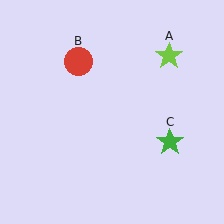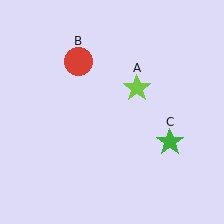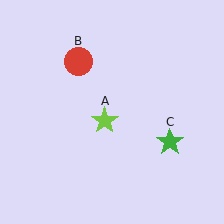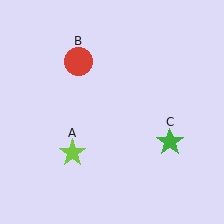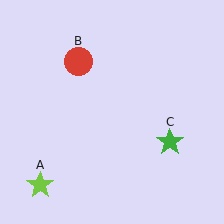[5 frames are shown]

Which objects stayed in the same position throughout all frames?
Red circle (object B) and green star (object C) remained stationary.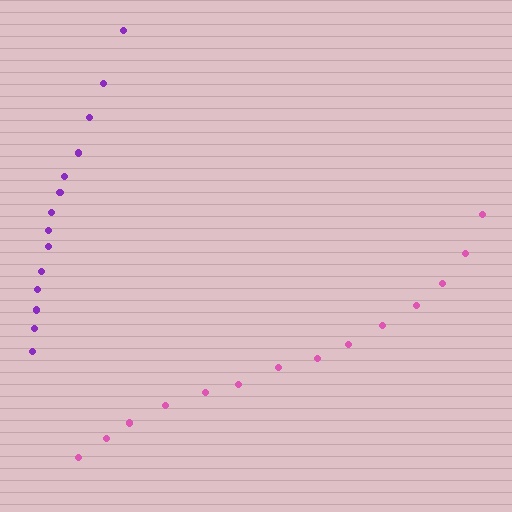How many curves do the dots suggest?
There are 2 distinct paths.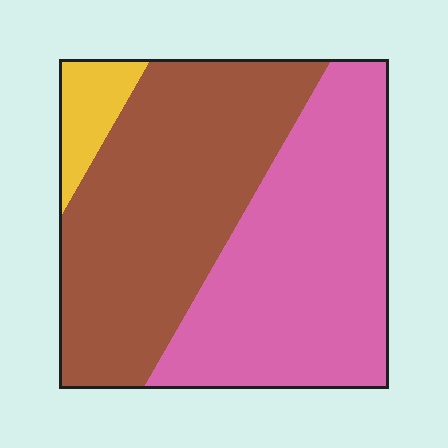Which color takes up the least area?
Yellow, at roughly 5%.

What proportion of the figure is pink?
Pink covers around 45% of the figure.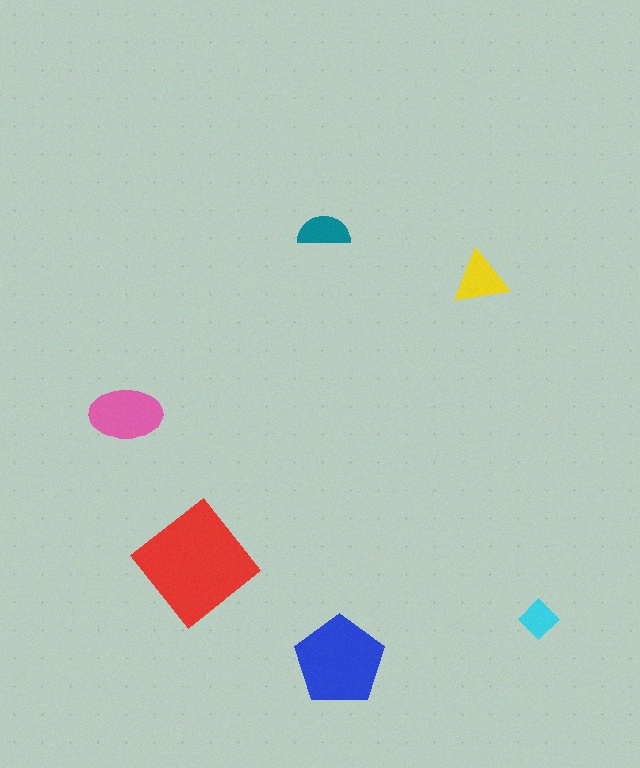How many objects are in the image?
There are 6 objects in the image.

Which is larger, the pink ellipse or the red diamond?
The red diamond.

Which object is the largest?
The red diamond.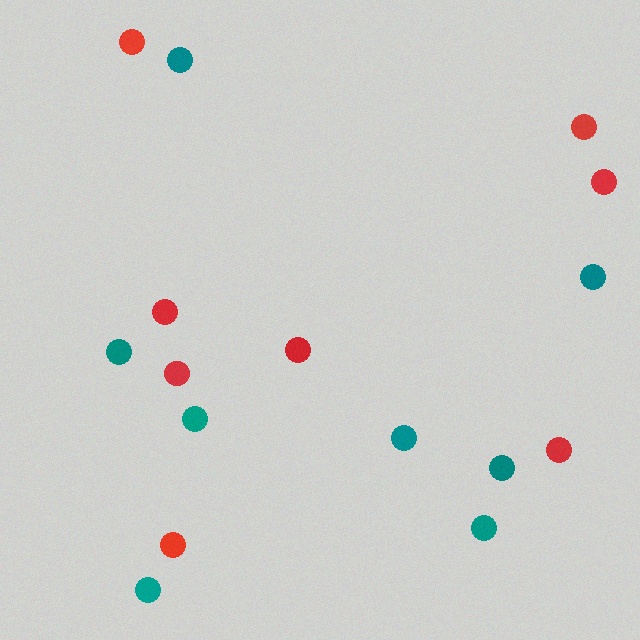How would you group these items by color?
There are 2 groups: one group of red circles (8) and one group of teal circles (8).